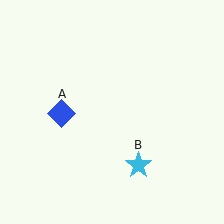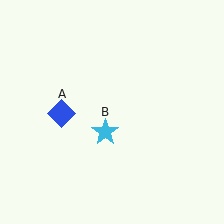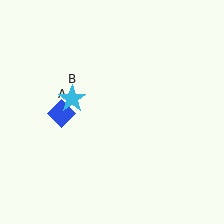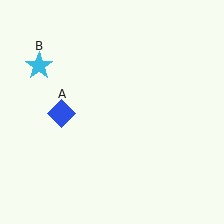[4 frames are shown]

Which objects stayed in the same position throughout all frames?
Blue diamond (object A) remained stationary.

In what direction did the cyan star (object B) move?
The cyan star (object B) moved up and to the left.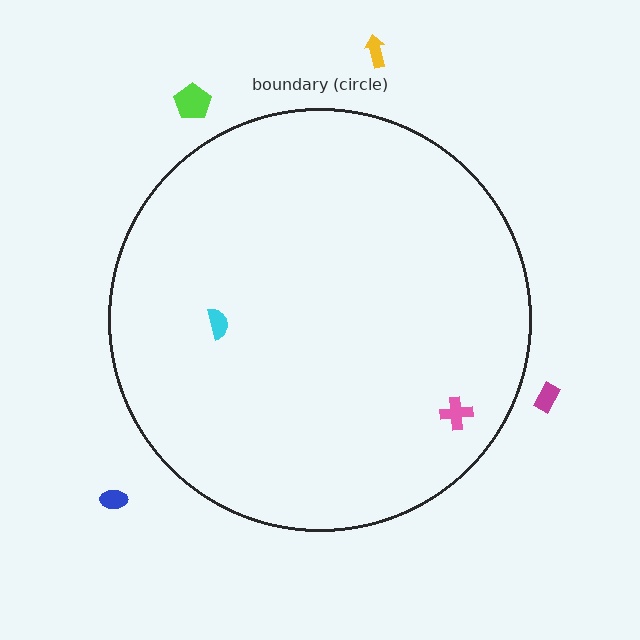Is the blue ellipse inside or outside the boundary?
Outside.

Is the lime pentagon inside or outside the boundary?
Outside.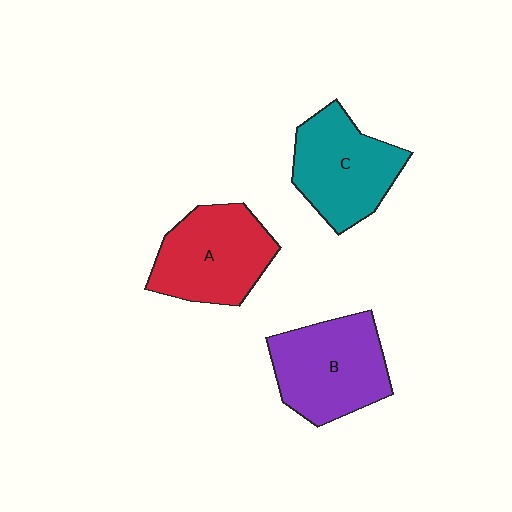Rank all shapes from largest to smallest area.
From largest to smallest: B (purple), A (red), C (teal).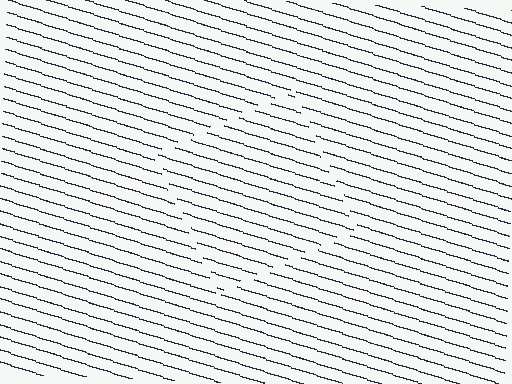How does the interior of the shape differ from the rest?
The interior of the shape contains the same grating, shifted by half a period — the contour is defined by the phase discontinuity where line-ends from the inner and outer gratings abut.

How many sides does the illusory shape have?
4 sides — the line-ends trace a square.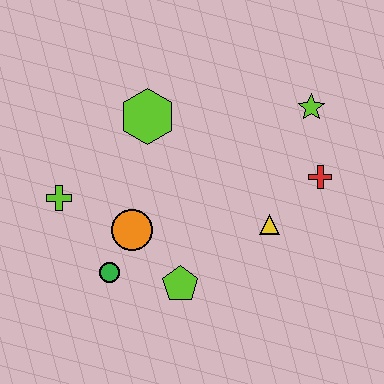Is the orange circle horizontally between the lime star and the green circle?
Yes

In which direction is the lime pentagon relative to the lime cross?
The lime pentagon is to the right of the lime cross.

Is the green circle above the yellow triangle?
No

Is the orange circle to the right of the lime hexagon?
No